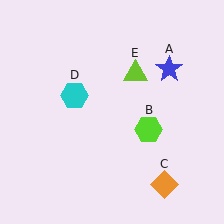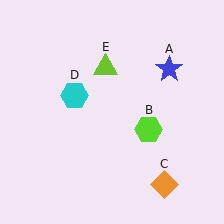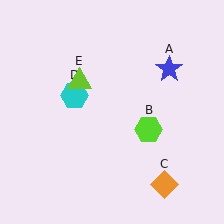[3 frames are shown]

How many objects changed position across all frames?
1 object changed position: lime triangle (object E).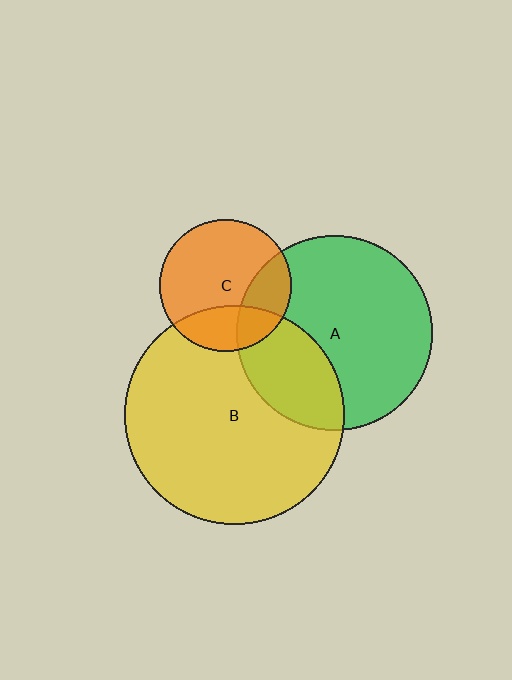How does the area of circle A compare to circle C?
Approximately 2.2 times.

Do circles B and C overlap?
Yes.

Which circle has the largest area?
Circle B (yellow).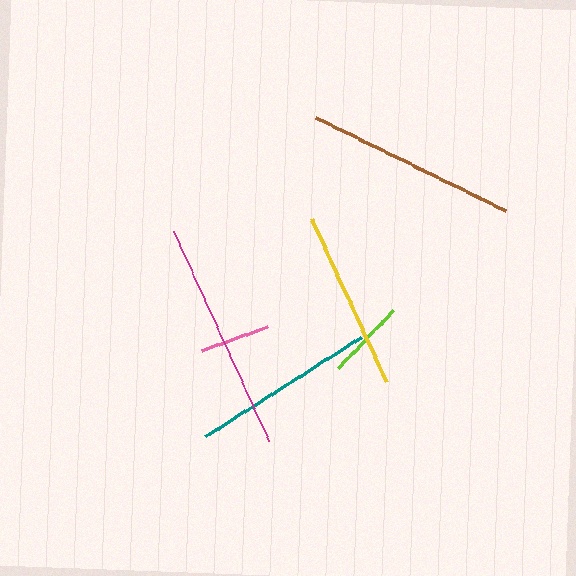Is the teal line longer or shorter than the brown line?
The brown line is longer than the teal line.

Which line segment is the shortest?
The pink line is the shortest at approximately 70 pixels.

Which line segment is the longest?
The magenta line is the longest at approximately 231 pixels.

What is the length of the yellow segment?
The yellow segment is approximately 180 pixels long.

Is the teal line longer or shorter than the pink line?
The teal line is longer than the pink line.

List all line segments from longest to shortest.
From longest to shortest: magenta, brown, teal, yellow, lime, pink.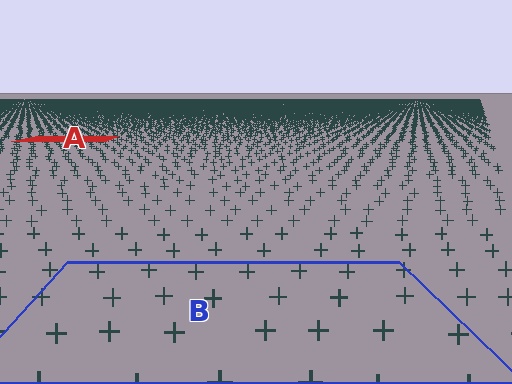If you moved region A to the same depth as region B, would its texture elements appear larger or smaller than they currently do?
They would appear larger. At a closer depth, the same texture elements are projected at a bigger on-screen size.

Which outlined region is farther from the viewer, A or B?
Region A is farther from the viewer — the texture elements inside it appear smaller and more densely packed.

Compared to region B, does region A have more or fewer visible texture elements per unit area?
Region A has more texture elements per unit area — they are packed more densely because it is farther away.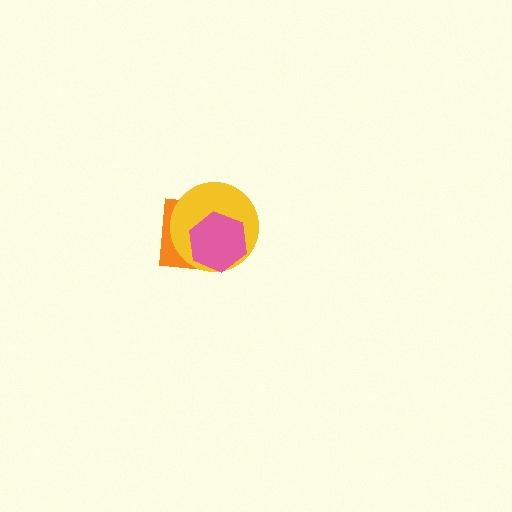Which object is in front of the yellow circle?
The pink hexagon is in front of the yellow circle.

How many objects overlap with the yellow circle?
2 objects overlap with the yellow circle.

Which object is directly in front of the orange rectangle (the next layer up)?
The yellow circle is directly in front of the orange rectangle.